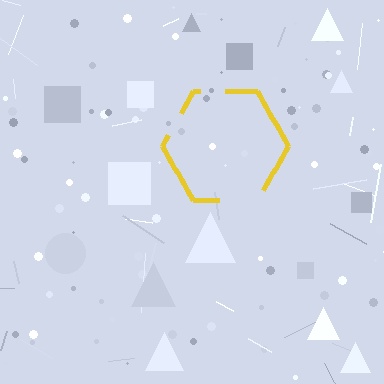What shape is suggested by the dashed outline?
The dashed outline suggests a hexagon.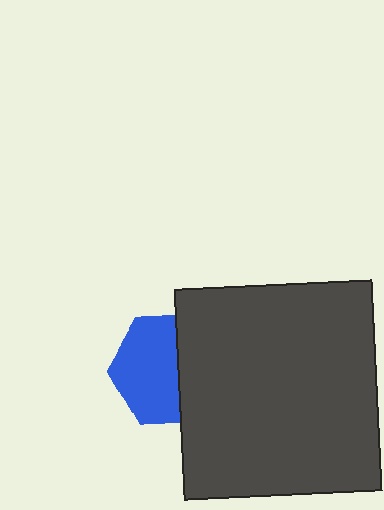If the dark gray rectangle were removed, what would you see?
You would see the complete blue hexagon.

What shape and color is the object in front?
The object in front is a dark gray rectangle.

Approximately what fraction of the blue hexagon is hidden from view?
Roughly 41% of the blue hexagon is hidden behind the dark gray rectangle.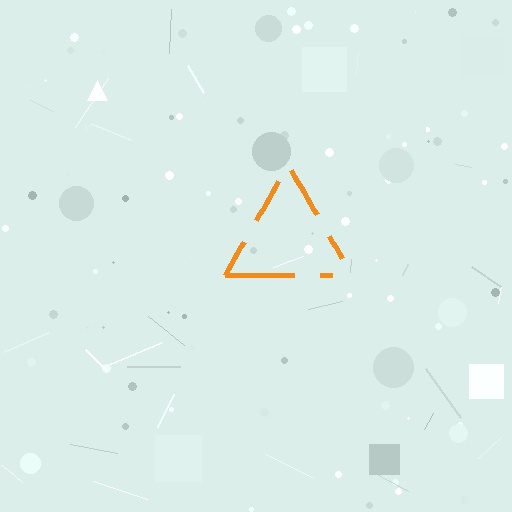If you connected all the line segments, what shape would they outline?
They would outline a triangle.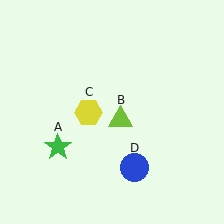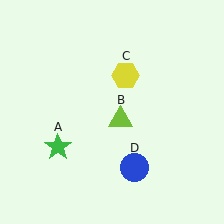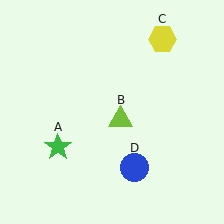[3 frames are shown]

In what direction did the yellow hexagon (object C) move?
The yellow hexagon (object C) moved up and to the right.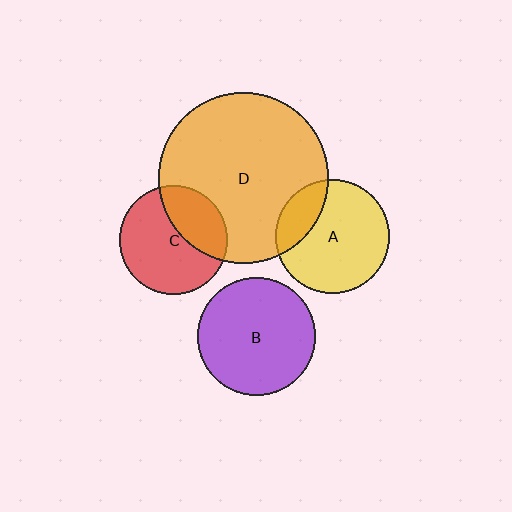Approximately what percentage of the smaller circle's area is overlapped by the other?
Approximately 35%.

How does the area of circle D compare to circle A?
Approximately 2.2 times.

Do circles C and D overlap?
Yes.